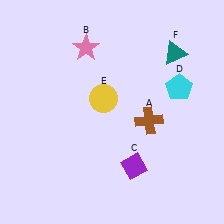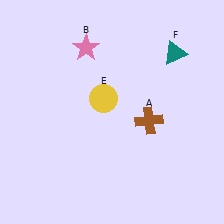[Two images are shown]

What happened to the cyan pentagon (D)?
The cyan pentagon (D) was removed in Image 2. It was in the top-right area of Image 1.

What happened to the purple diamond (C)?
The purple diamond (C) was removed in Image 2. It was in the bottom-right area of Image 1.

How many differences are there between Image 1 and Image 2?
There are 2 differences between the two images.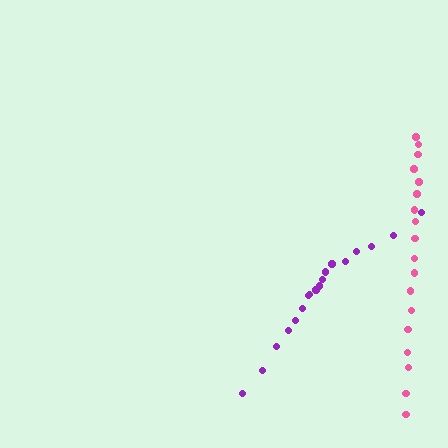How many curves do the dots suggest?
There are 2 distinct paths.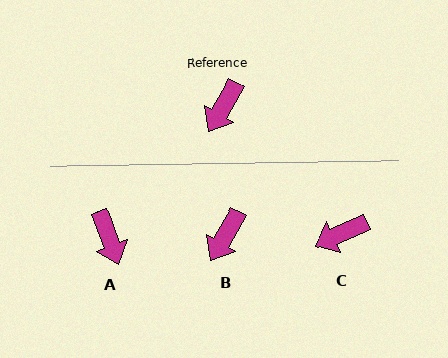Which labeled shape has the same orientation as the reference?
B.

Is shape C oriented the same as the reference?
No, it is off by about 35 degrees.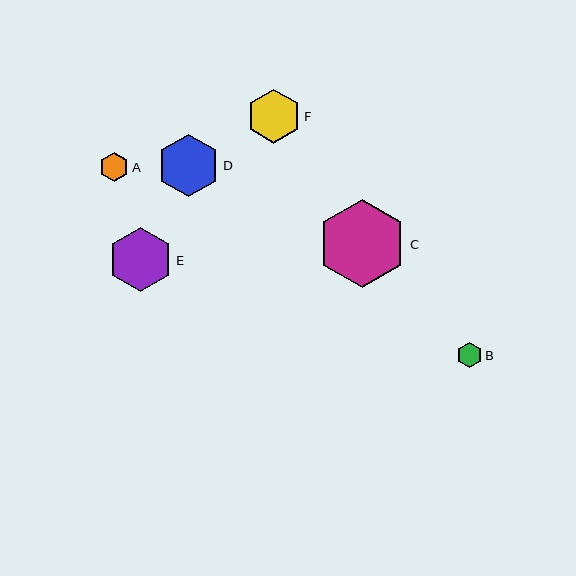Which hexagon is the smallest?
Hexagon B is the smallest with a size of approximately 26 pixels.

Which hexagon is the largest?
Hexagon C is the largest with a size of approximately 89 pixels.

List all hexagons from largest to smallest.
From largest to smallest: C, E, D, F, A, B.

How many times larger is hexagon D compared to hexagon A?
Hexagon D is approximately 2.2 times the size of hexagon A.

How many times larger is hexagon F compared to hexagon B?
Hexagon F is approximately 2.1 times the size of hexagon B.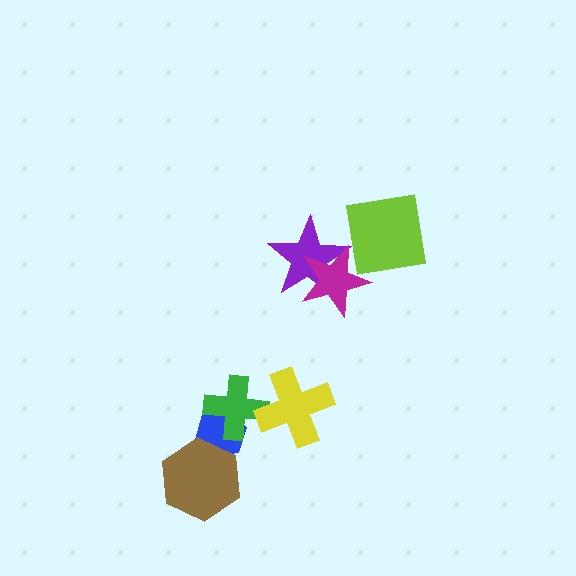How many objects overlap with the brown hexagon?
1 object overlaps with the brown hexagon.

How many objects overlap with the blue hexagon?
2 objects overlap with the blue hexagon.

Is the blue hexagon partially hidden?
Yes, it is partially covered by another shape.